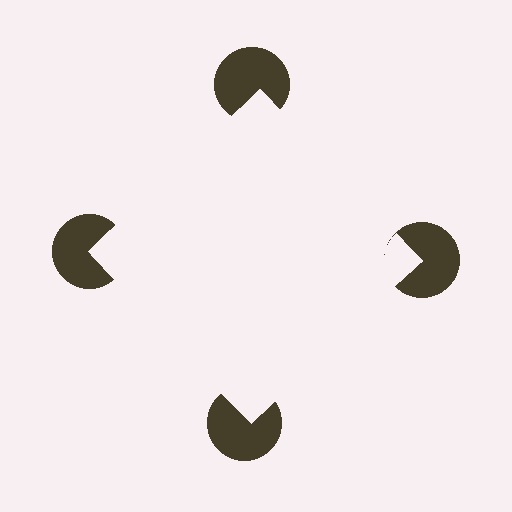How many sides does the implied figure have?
4 sides.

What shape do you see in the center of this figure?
An illusory square — its edges are inferred from the aligned wedge cuts in the pac-man discs, not physically drawn.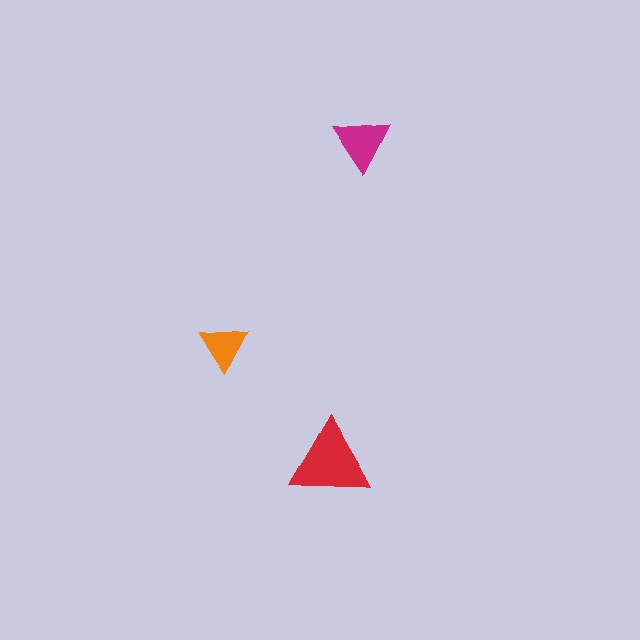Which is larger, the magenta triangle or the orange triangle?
The magenta one.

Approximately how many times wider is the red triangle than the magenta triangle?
About 1.5 times wider.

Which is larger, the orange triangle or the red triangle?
The red one.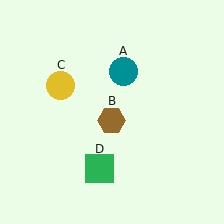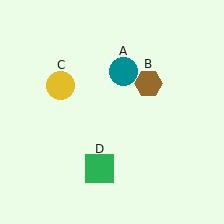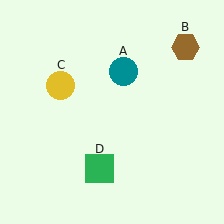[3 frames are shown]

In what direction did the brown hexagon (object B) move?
The brown hexagon (object B) moved up and to the right.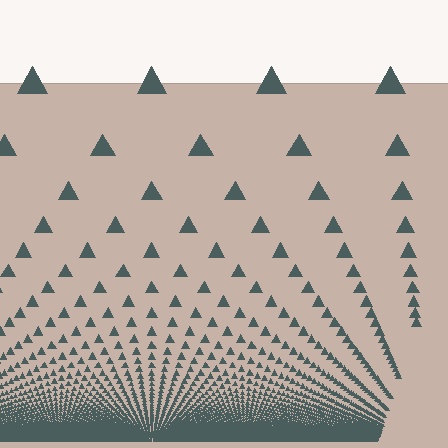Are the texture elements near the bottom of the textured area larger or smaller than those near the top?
Smaller. The gradient is inverted — elements near the bottom are smaller and denser.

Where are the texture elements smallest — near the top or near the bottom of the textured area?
Near the bottom.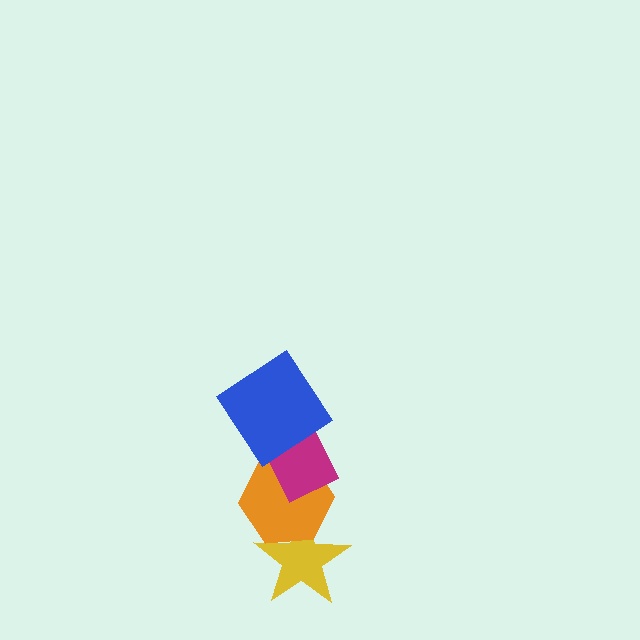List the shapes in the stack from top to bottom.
From top to bottom: the blue diamond, the magenta rectangle, the orange hexagon, the yellow star.